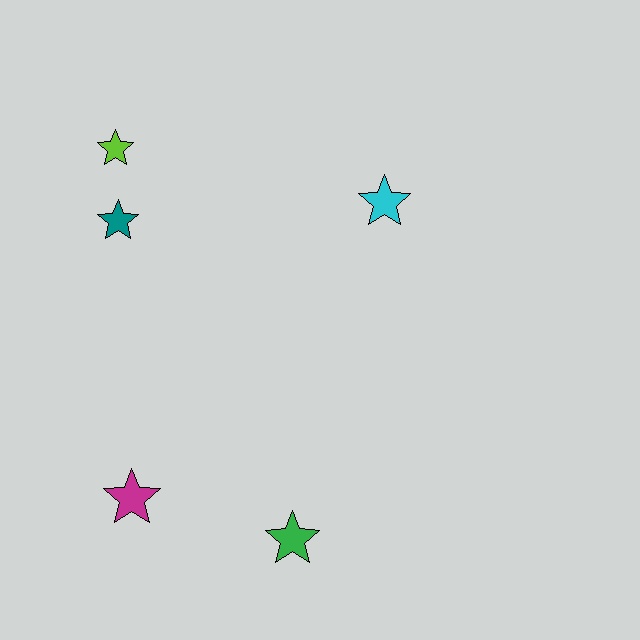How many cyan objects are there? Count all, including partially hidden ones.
There is 1 cyan object.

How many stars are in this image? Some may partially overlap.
There are 5 stars.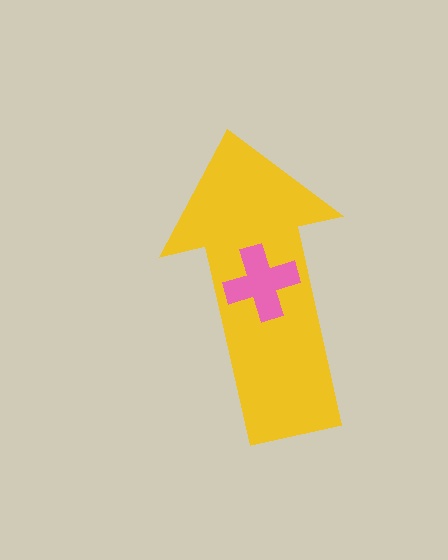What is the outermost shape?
The yellow arrow.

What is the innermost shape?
The pink cross.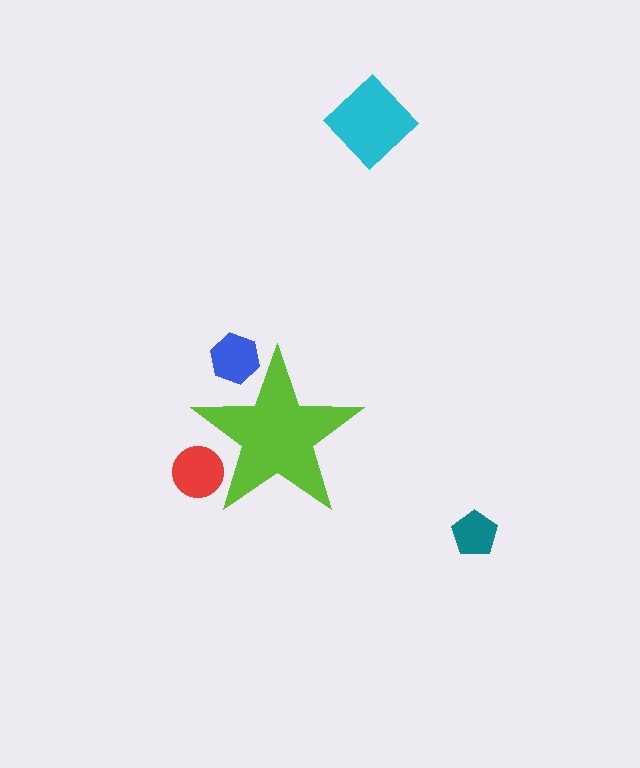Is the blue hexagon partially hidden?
Yes, the blue hexagon is partially hidden behind the lime star.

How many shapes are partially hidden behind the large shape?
2 shapes are partially hidden.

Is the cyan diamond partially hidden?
No, the cyan diamond is fully visible.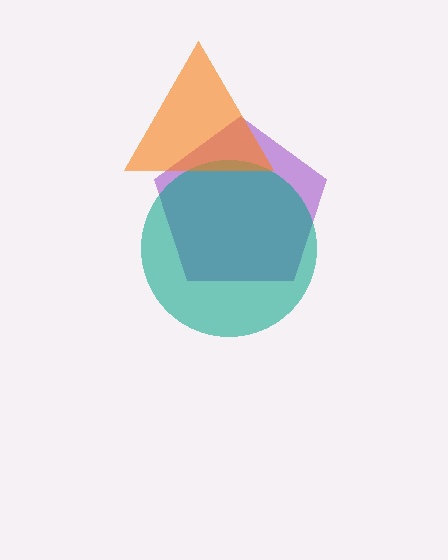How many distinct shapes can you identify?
There are 3 distinct shapes: a purple pentagon, a teal circle, an orange triangle.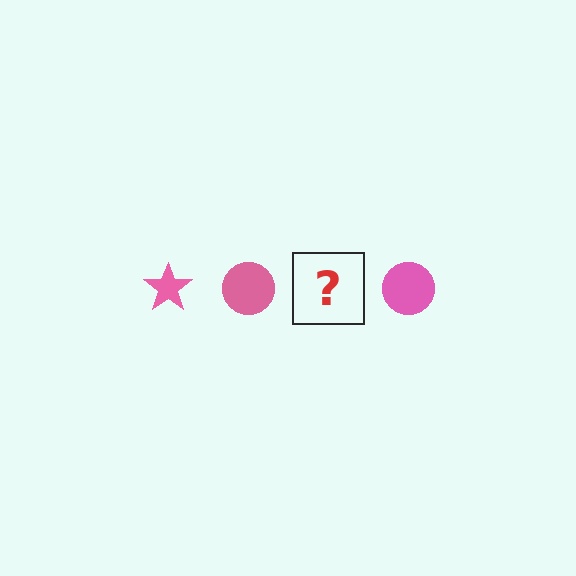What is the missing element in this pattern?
The missing element is a pink star.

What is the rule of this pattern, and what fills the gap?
The rule is that the pattern cycles through star, circle shapes in pink. The gap should be filled with a pink star.